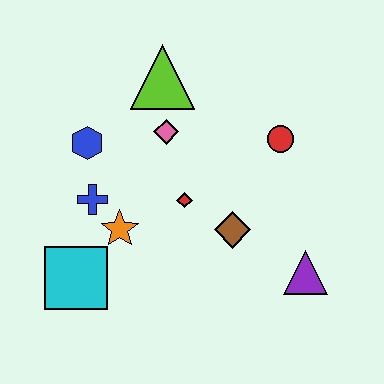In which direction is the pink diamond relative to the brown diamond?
The pink diamond is above the brown diamond.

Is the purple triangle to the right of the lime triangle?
Yes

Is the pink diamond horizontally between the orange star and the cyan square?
No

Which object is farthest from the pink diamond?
The purple triangle is farthest from the pink diamond.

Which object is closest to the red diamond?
The brown diamond is closest to the red diamond.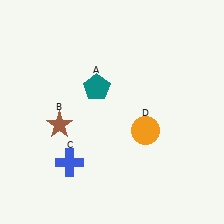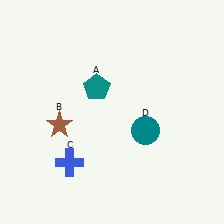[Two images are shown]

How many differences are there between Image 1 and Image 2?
There is 1 difference between the two images.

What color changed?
The circle (D) changed from orange in Image 1 to teal in Image 2.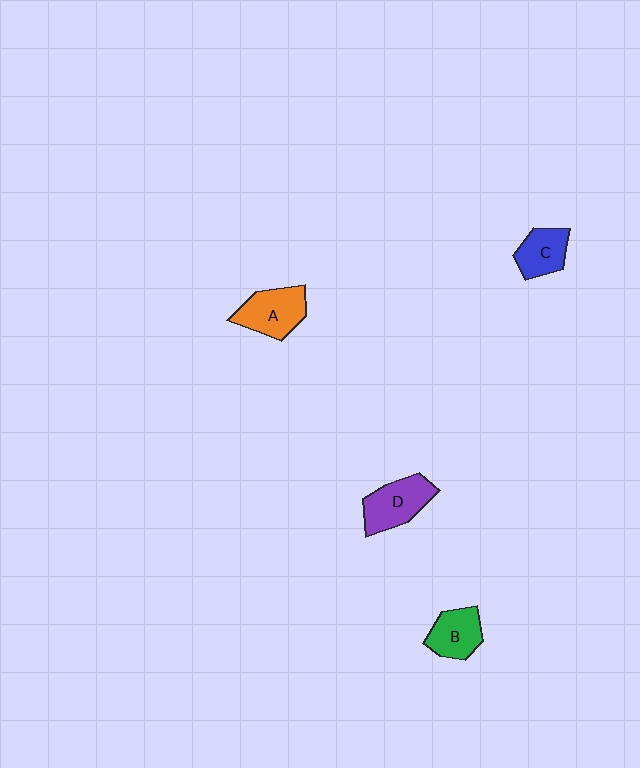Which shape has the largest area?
Shape A (orange).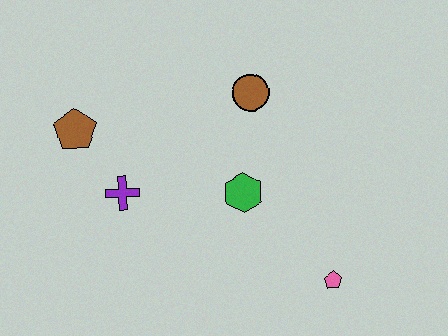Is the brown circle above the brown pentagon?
Yes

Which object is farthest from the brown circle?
The pink pentagon is farthest from the brown circle.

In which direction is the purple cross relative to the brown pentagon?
The purple cross is below the brown pentagon.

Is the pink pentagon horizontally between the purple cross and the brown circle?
No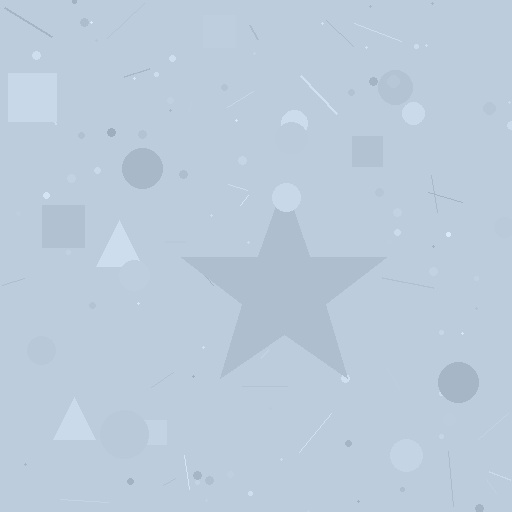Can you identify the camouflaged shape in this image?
The camouflaged shape is a star.